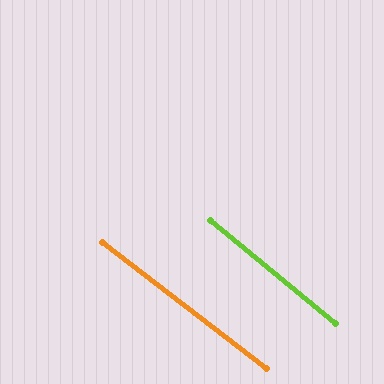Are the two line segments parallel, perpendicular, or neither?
Parallel — their directions differ by only 1.6°.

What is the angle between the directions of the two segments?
Approximately 2 degrees.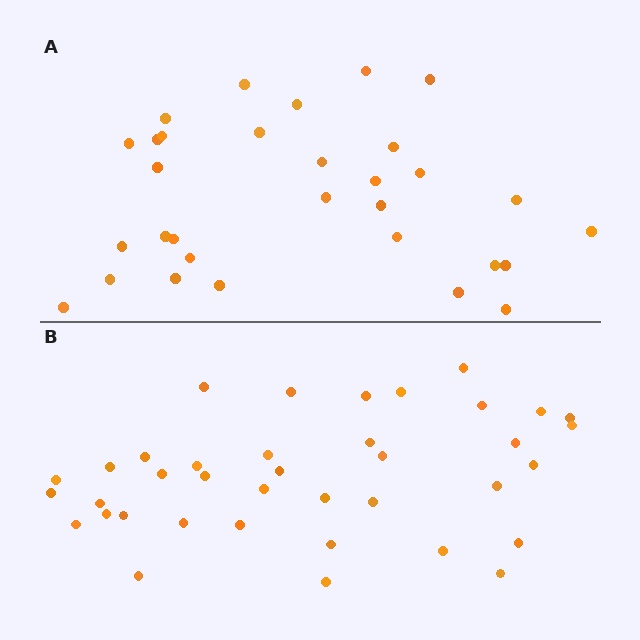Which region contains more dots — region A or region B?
Region B (the bottom region) has more dots.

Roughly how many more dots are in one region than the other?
Region B has roughly 8 or so more dots than region A.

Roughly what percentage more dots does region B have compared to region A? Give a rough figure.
About 25% more.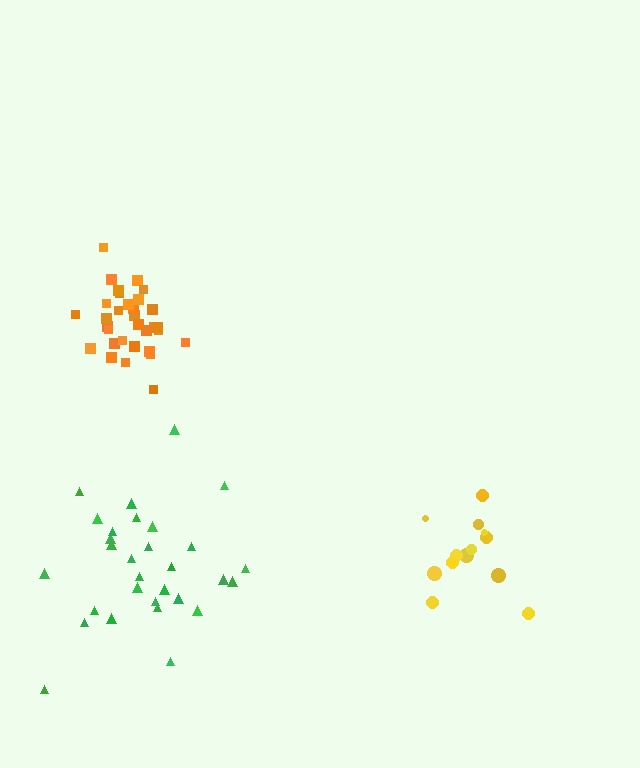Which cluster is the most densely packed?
Orange.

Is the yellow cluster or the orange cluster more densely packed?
Orange.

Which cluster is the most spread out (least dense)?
Green.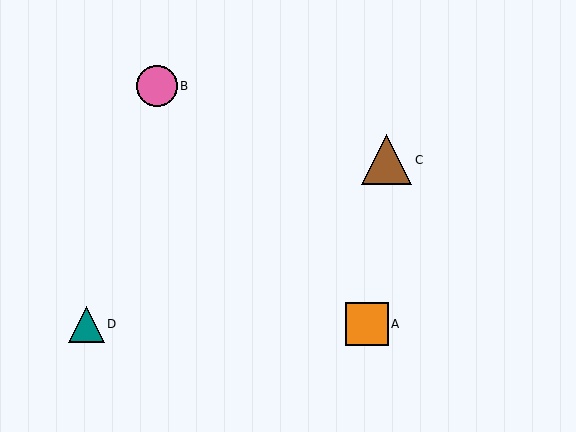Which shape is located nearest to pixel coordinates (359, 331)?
The orange square (labeled A) at (367, 324) is nearest to that location.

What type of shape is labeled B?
Shape B is a pink circle.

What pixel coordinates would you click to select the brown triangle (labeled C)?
Click at (387, 160) to select the brown triangle C.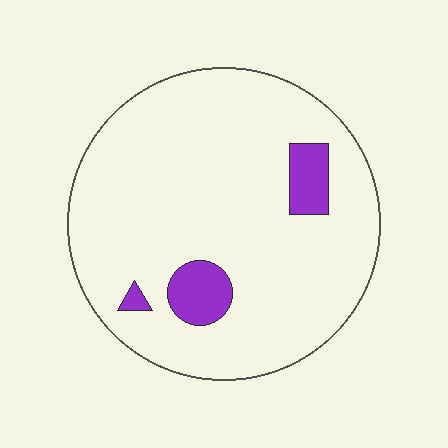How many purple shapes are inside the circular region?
3.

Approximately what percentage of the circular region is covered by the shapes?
Approximately 10%.